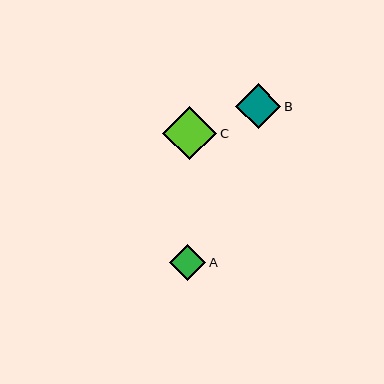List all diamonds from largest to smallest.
From largest to smallest: C, B, A.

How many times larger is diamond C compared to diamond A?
Diamond C is approximately 1.5 times the size of diamond A.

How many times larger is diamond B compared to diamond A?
Diamond B is approximately 1.2 times the size of diamond A.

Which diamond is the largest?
Diamond C is the largest with a size of approximately 54 pixels.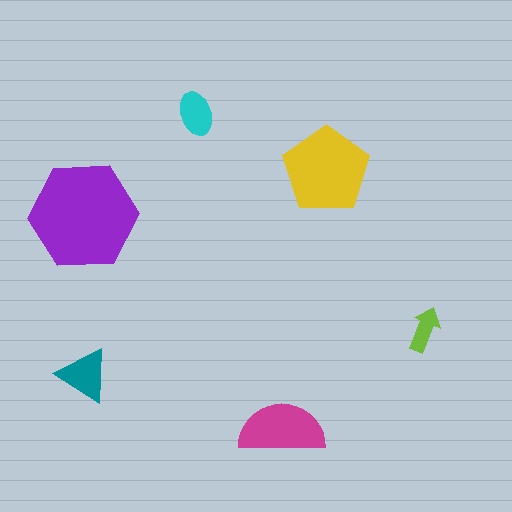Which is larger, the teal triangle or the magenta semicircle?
The magenta semicircle.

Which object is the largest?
The purple hexagon.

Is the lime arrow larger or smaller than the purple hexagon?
Smaller.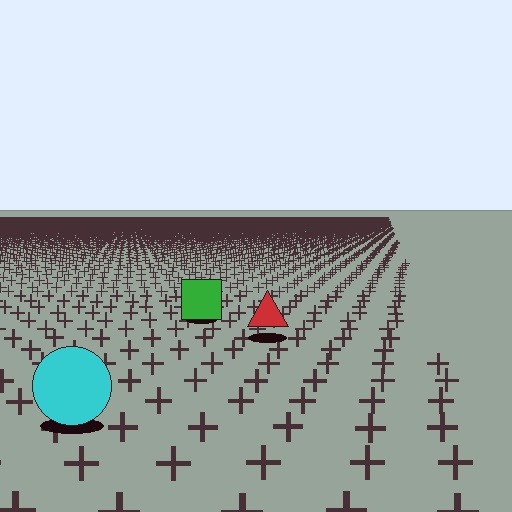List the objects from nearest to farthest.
From nearest to farthest: the cyan circle, the red triangle, the green square.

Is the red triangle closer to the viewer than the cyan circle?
No. The cyan circle is closer — you can tell from the texture gradient: the ground texture is coarser near it.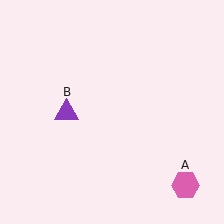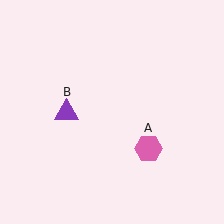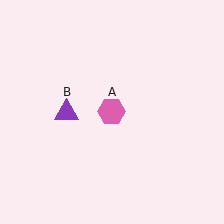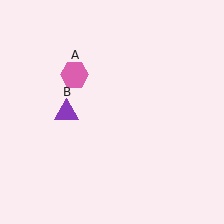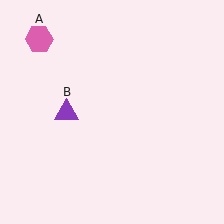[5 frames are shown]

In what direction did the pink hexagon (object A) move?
The pink hexagon (object A) moved up and to the left.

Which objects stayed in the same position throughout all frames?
Purple triangle (object B) remained stationary.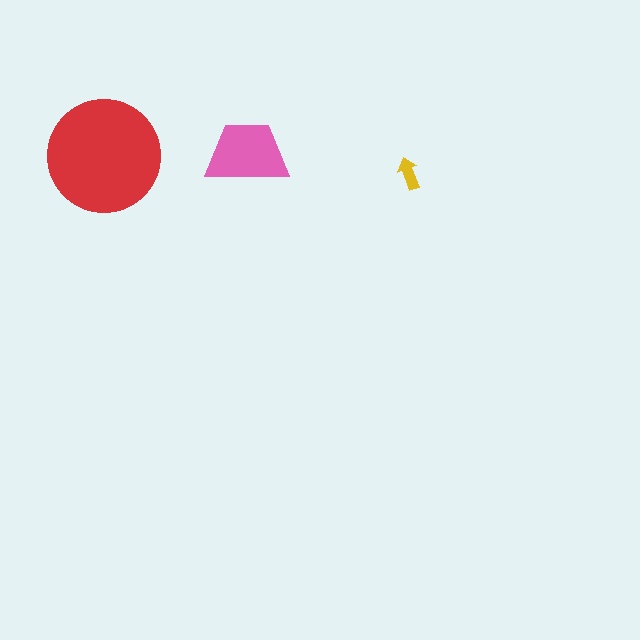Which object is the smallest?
The yellow arrow.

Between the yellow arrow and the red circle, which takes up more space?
The red circle.